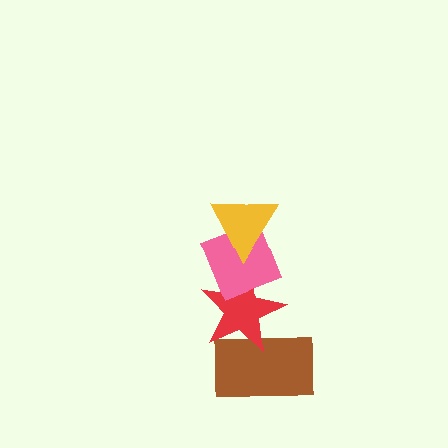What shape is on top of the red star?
The pink diamond is on top of the red star.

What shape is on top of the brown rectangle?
The red star is on top of the brown rectangle.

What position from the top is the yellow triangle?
The yellow triangle is 1st from the top.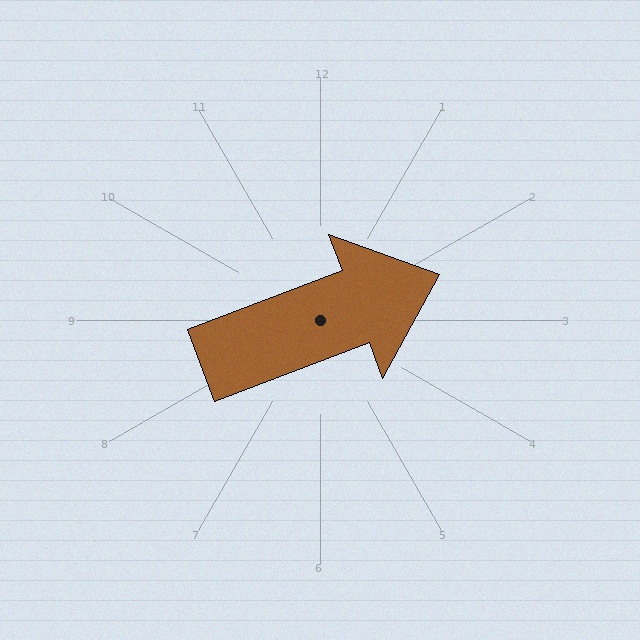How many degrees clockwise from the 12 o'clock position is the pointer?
Approximately 69 degrees.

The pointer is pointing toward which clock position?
Roughly 2 o'clock.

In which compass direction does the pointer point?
East.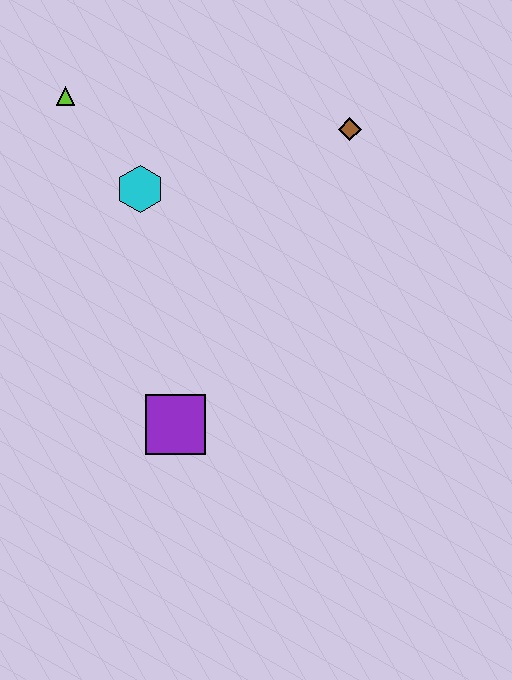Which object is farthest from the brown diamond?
The purple square is farthest from the brown diamond.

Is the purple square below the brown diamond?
Yes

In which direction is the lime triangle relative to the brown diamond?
The lime triangle is to the left of the brown diamond.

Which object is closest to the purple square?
The cyan hexagon is closest to the purple square.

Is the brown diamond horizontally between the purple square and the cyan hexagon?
No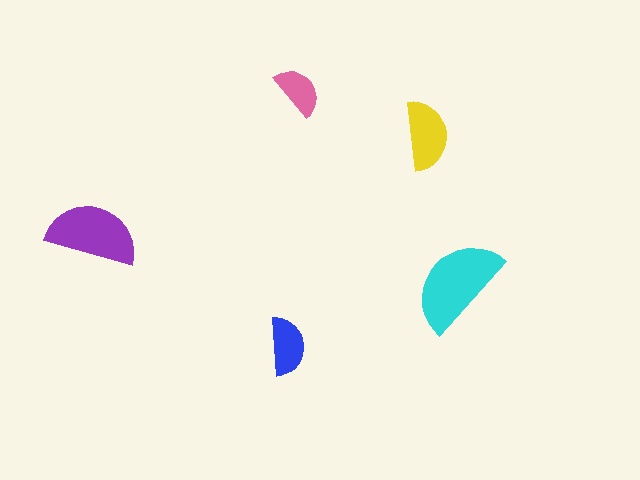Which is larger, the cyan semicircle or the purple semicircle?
The cyan one.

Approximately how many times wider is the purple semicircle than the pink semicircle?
About 1.5 times wider.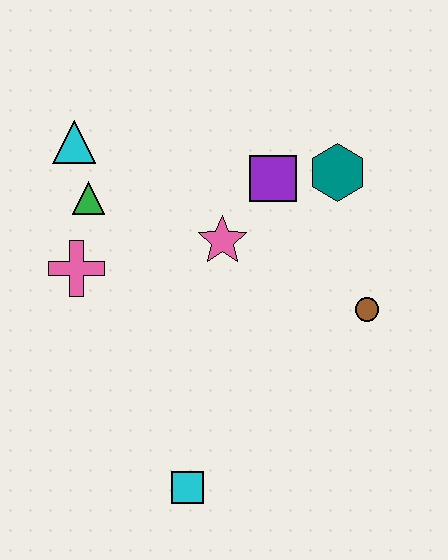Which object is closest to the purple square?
The teal hexagon is closest to the purple square.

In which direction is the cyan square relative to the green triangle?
The cyan square is below the green triangle.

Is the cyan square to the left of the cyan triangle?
No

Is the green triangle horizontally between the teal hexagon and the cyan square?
No